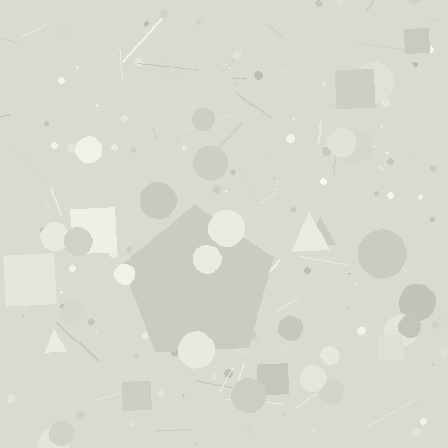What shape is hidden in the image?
A pentagon is hidden in the image.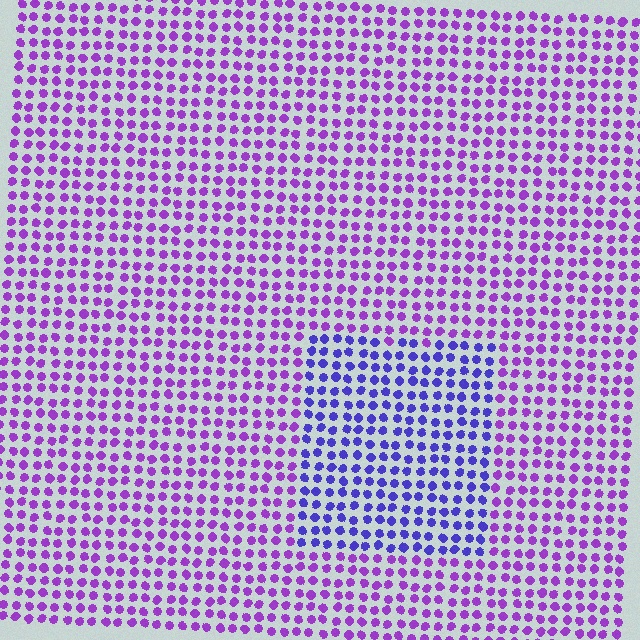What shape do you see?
I see a rectangle.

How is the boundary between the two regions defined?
The boundary is defined purely by a slight shift in hue (about 36 degrees). Spacing, size, and orientation are identical on both sides.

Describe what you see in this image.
The image is filled with small purple elements in a uniform arrangement. A rectangle-shaped region is visible where the elements are tinted to a slightly different hue, forming a subtle color boundary.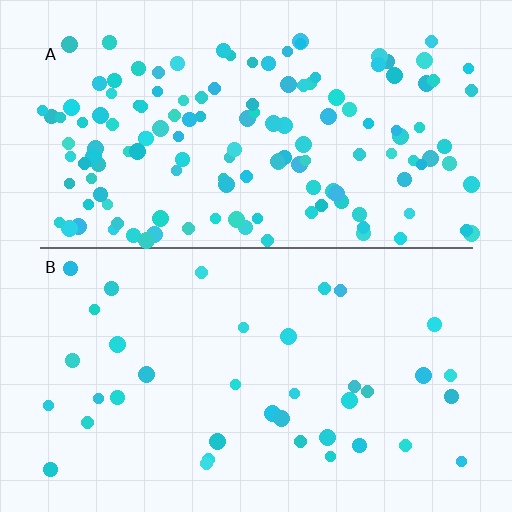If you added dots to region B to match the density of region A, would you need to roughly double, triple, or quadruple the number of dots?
Approximately quadruple.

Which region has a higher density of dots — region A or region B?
A (the top).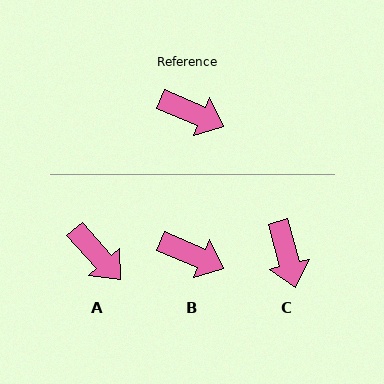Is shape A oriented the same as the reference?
No, it is off by about 24 degrees.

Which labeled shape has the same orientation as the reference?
B.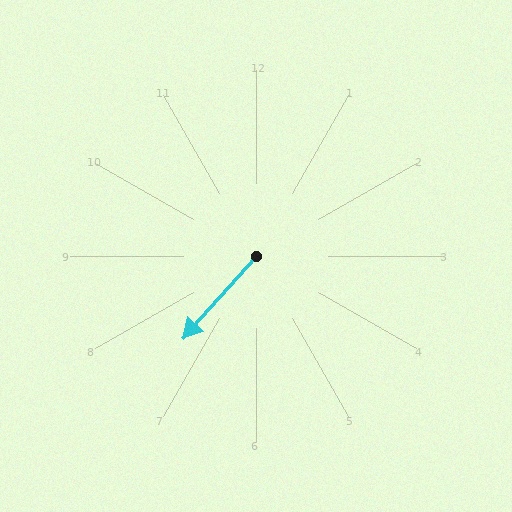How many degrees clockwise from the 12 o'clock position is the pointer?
Approximately 222 degrees.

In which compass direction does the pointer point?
Southwest.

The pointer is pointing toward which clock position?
Roughly 7 o'clock.